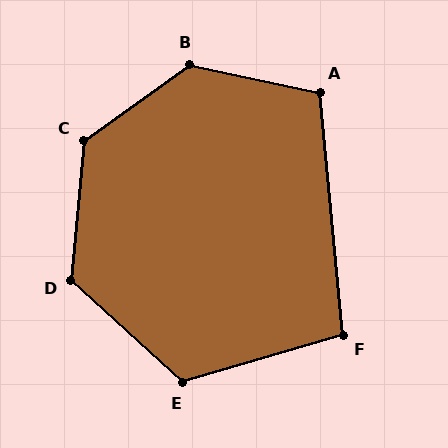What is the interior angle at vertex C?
Approximately 131 degrees (obtuse).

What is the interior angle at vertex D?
Approximately 127 degrees (obtuse).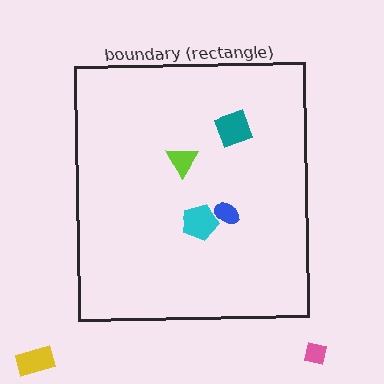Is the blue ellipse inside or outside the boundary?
Inside.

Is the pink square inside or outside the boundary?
Outside.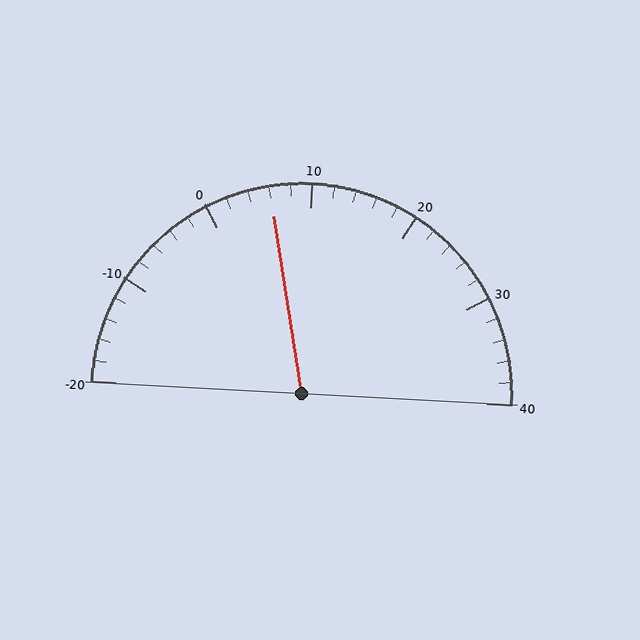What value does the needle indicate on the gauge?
The needle indicates approximately 6.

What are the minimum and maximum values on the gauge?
The gauge ranges from -20 to 40.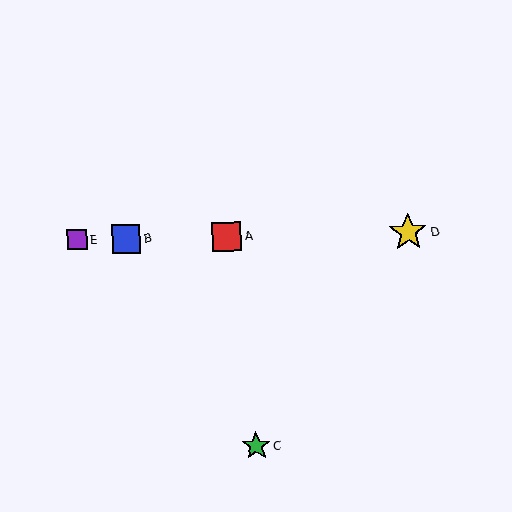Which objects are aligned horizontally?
Objects A, B, D, E are aligned horizontally.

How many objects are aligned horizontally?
4 objects (A, B, D, E) are aligned horizontally.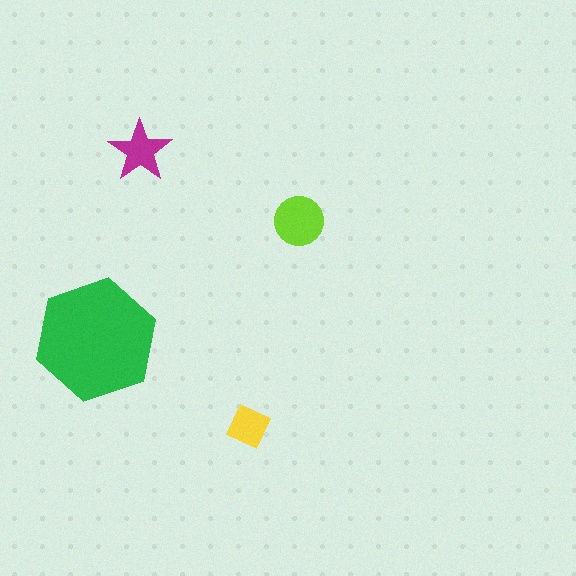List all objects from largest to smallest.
The green hexagon, the lime circle, the magenta star, the yellow square.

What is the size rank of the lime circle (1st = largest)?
2nd.